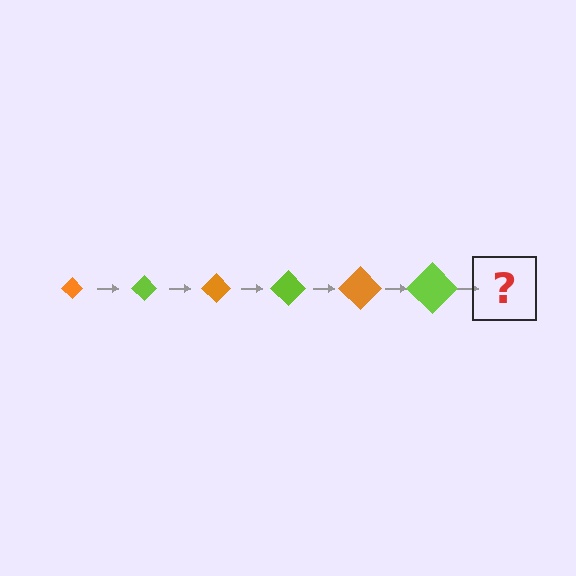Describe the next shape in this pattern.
It should be an orange diamond, larger than the previous one.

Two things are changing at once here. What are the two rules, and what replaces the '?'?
The two rules are that the diamond grows larger each step and the color cycles through orange and lime. The '?' should be an orange diamond, larger than the previous one.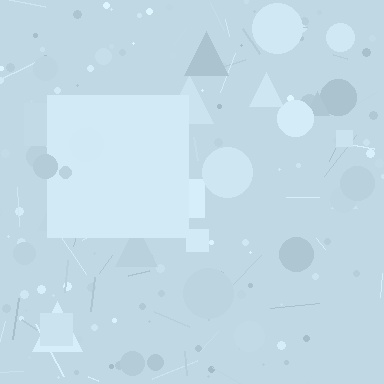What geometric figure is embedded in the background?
A square is embedded in the background.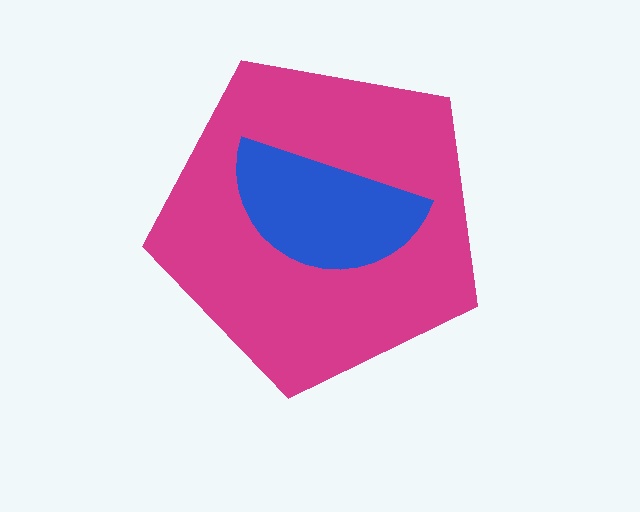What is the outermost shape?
The magenta pentagon.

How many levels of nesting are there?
2.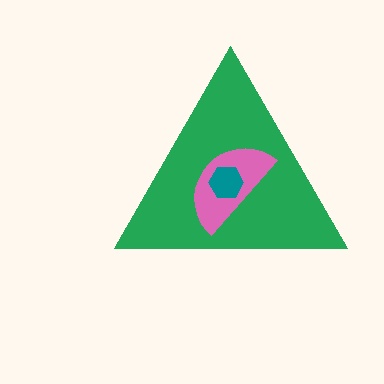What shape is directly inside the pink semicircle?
The teal hexagon.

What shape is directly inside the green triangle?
The pink semicircle.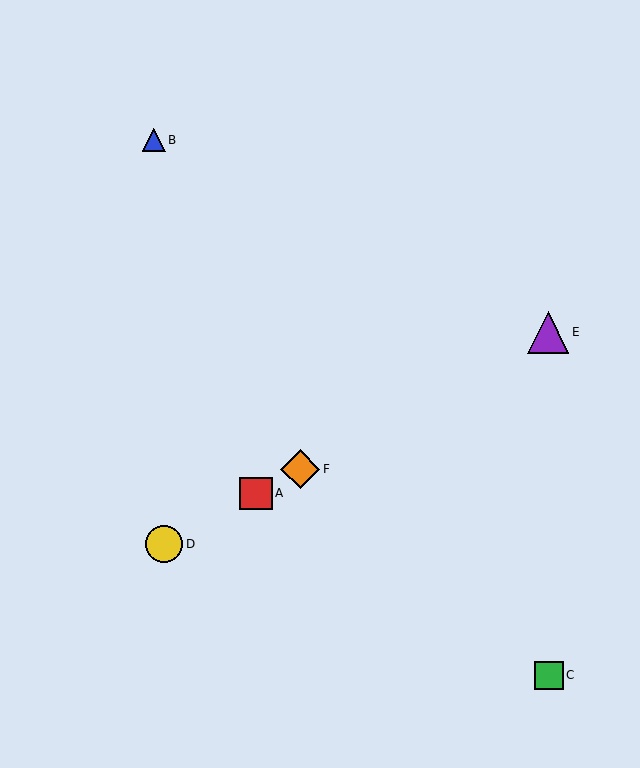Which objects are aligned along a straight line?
Objects A, D, E, F are aligned along a straight line.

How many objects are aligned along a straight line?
4 objects (A, D, E, F) are aligned along a straight line.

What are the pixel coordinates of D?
Object D is at (164, 544).